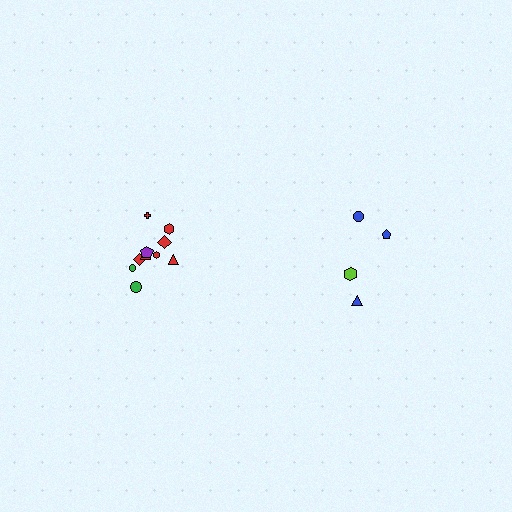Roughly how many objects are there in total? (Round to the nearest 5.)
Roughly 15 objects in total.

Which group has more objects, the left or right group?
The left group.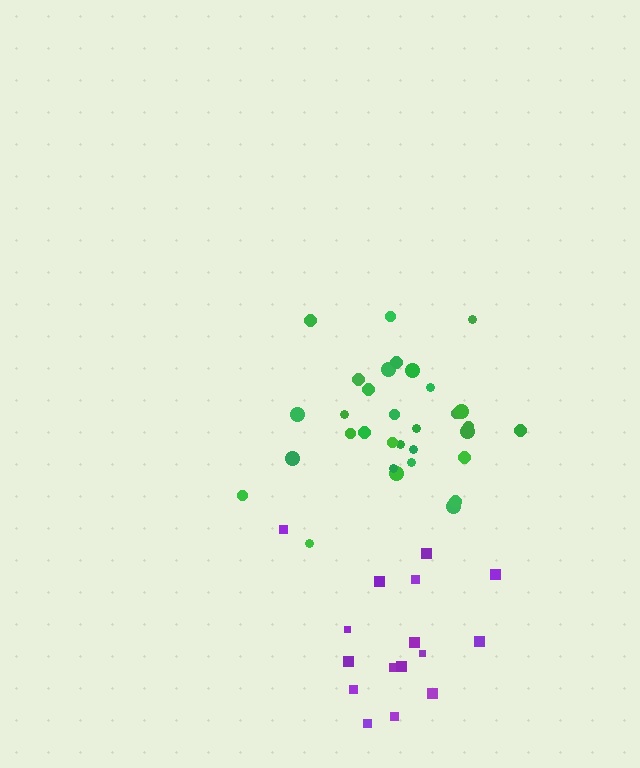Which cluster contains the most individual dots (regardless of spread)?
Green (32).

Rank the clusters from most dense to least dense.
green, purple.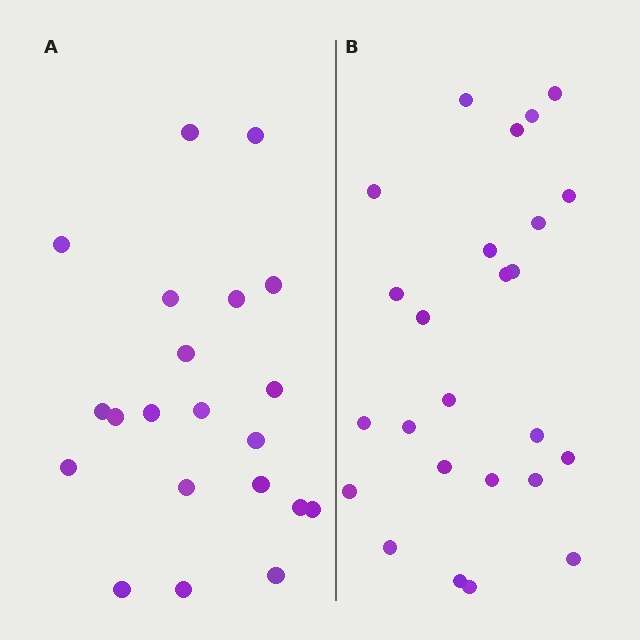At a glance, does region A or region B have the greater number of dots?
Region B (the right region) has more dots.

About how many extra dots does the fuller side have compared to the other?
Region B has about 4 more dots than region A.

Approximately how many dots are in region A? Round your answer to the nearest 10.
About 20 dots. (The exact count is 21, which rounds to 20.)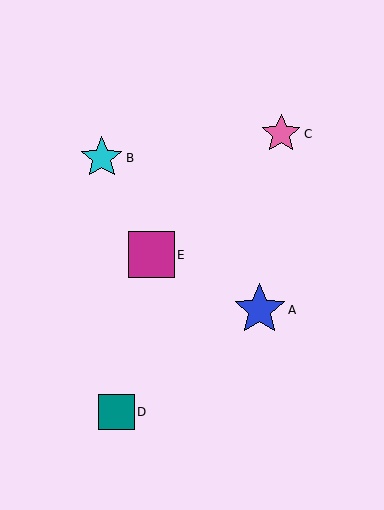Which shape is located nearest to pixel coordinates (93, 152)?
The cyan star (labeled B) at (102, 158) is nearest to that location.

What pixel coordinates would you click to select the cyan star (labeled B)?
Click at (102, 158) to select the cyan star B.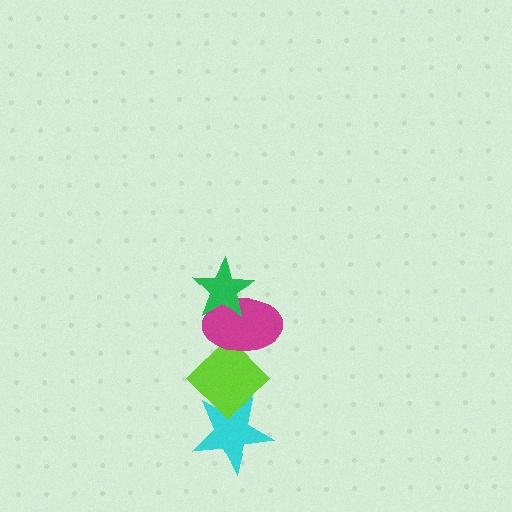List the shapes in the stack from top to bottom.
From top to bottom: the green star, the magenta ellipse, the lime diamond, the cyan star.